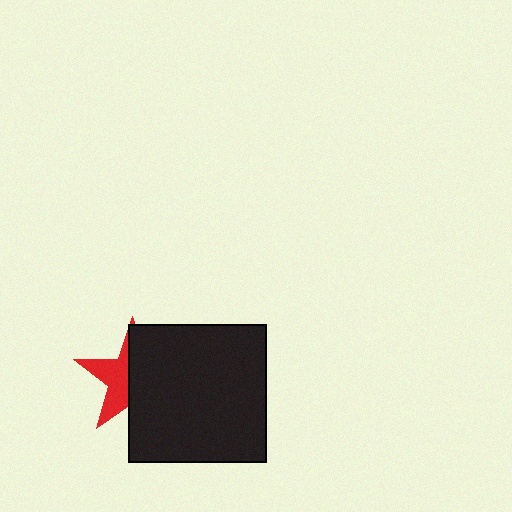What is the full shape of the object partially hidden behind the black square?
The partially hidden object is a red star.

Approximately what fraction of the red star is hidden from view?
Roughly 59% of the red star is hidden behind the black square.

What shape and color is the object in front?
The object in front is a black square.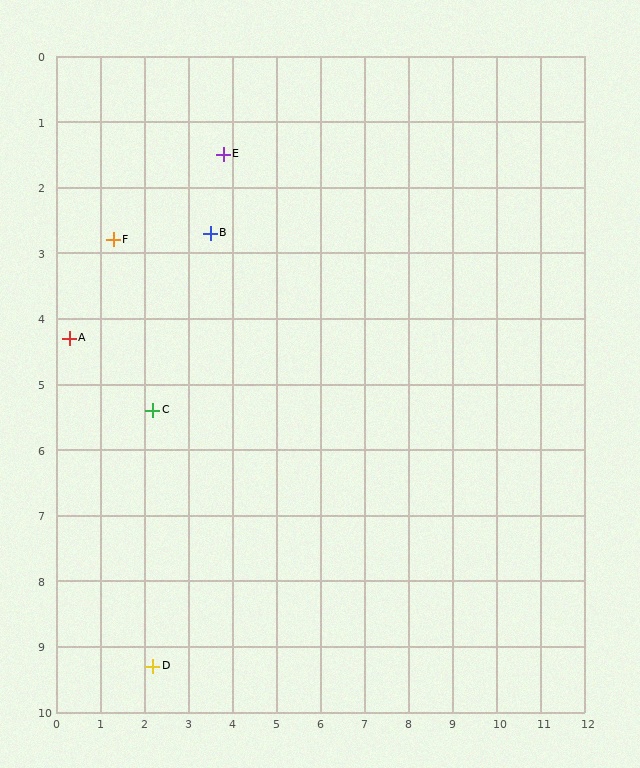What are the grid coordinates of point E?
Point E is at approximately (3.8, 1.5).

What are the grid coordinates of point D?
Point D is at approximately (2.2, 9.3).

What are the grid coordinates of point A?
Point A is at approximately (0.3, 4.3).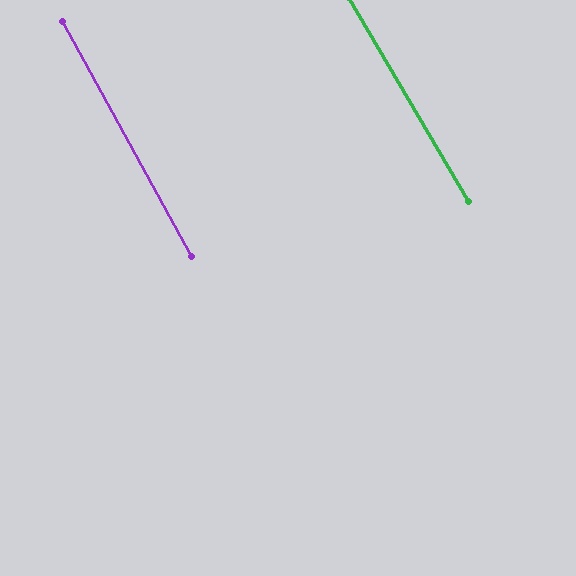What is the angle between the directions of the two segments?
Approximately 1 degree.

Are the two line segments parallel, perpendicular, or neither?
Parallel — their directions differ by only 1.3°.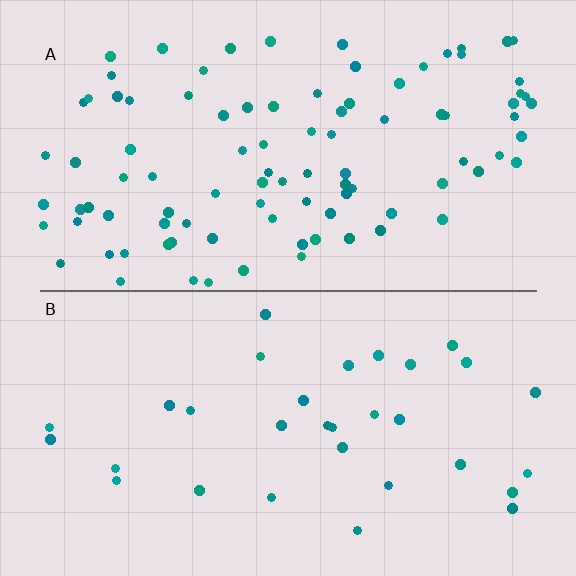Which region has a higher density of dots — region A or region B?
A (the top).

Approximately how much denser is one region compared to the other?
Approximately 3.0× — region A over region B.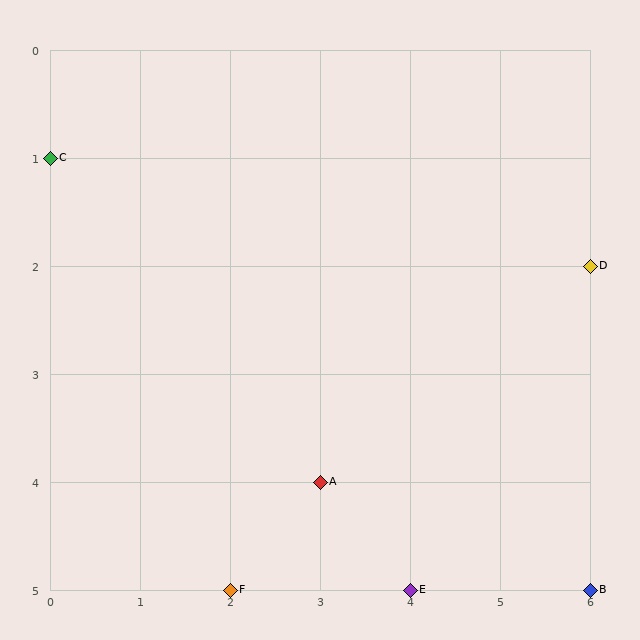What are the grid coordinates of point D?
Point D is at grid coordinates (6, 2).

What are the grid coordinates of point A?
Point A is at grid coordinates (3, 4).